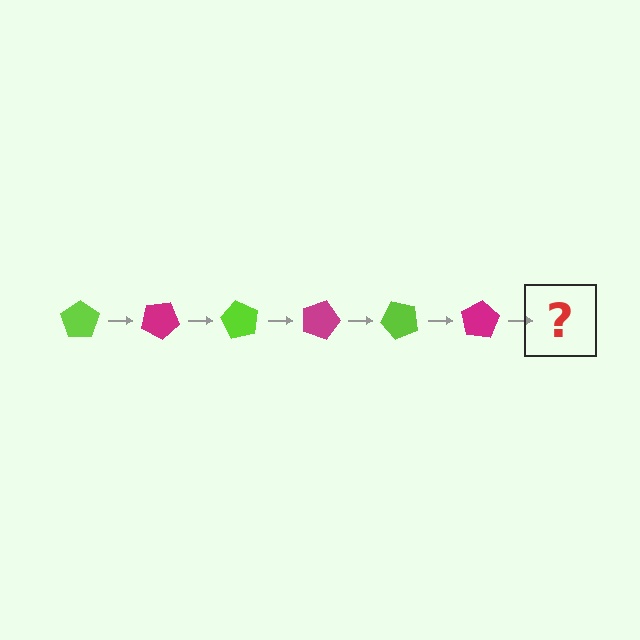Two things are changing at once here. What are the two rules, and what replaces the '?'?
The two rules are that it rotates 30 degrees each step and the color cycles through lime and magenta. The '?' should be a lime pentagon, rotated 180 degrees from the start.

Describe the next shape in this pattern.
It should be a lime pentagon, rotated 180 degrees from the start.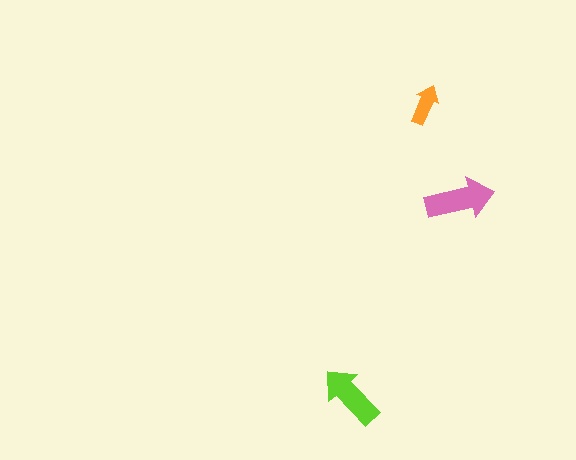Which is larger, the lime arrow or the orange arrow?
The lime one.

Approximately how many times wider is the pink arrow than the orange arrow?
About 1.5 times wider.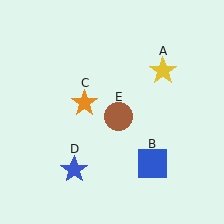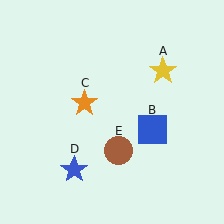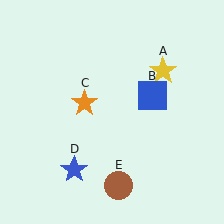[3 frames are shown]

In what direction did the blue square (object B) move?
The blue square (object B) moved up.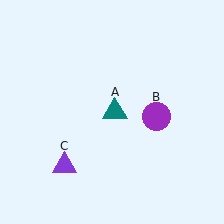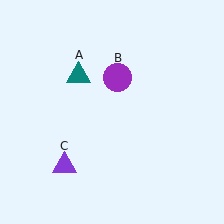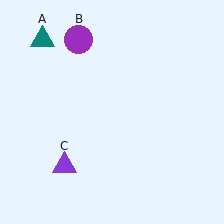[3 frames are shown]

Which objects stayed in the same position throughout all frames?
Purple triangle (object C) remained stationary.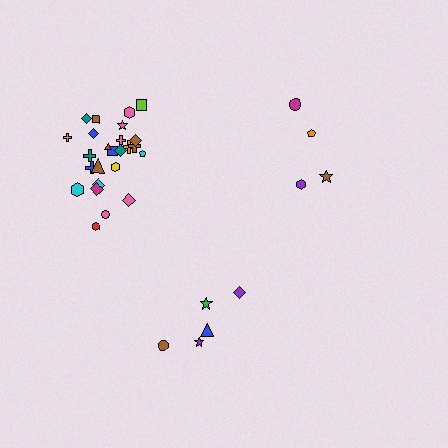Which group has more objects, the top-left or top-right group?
The top-left group.